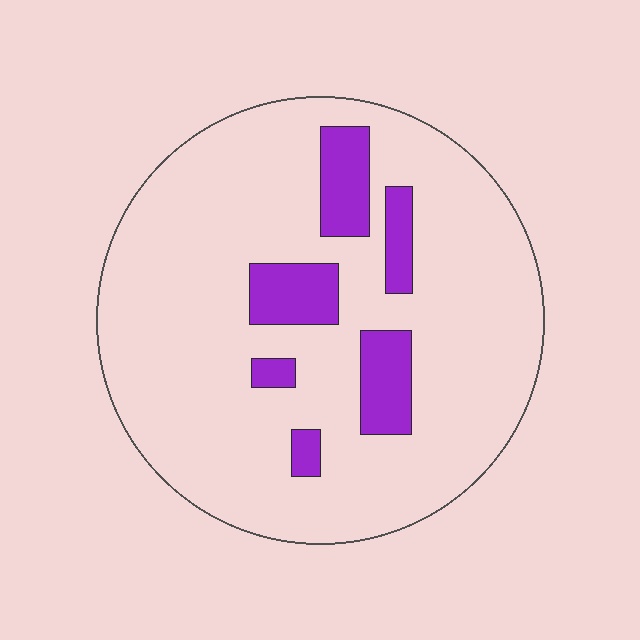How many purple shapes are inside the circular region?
6.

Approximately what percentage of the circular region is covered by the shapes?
Approximately 15%.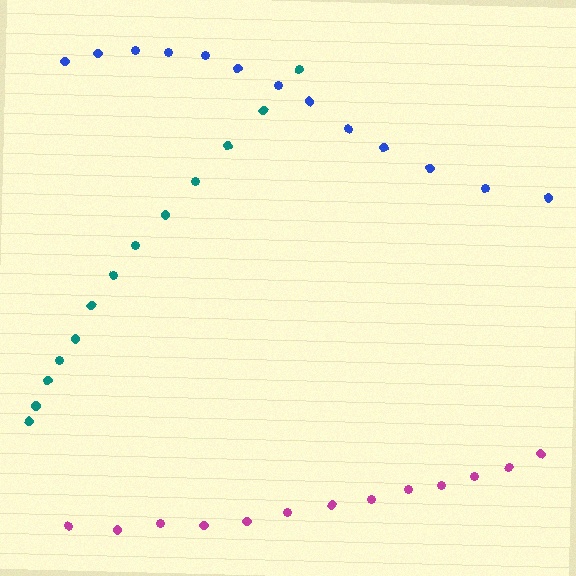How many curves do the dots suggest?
There are 3 distinct paths.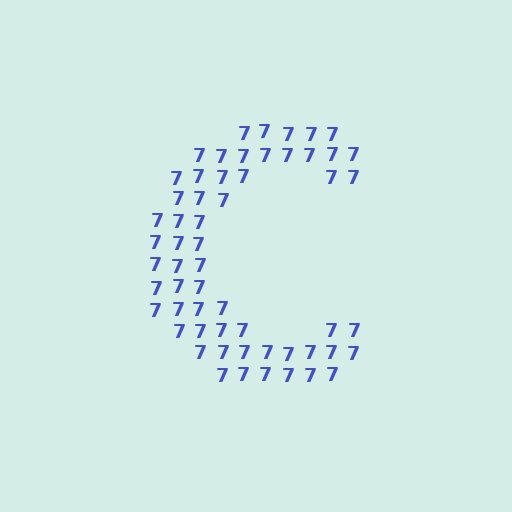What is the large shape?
The large shape is the letter C.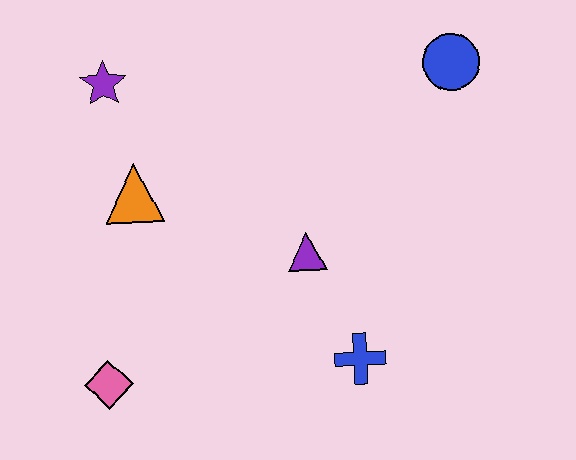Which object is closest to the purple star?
The orange triangle is closest to the purple star.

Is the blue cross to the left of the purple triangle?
No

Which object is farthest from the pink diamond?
The blue circle is farthest from the pink diamond.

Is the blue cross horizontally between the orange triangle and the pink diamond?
No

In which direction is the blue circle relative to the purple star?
The blue circle is to the right of the purple star.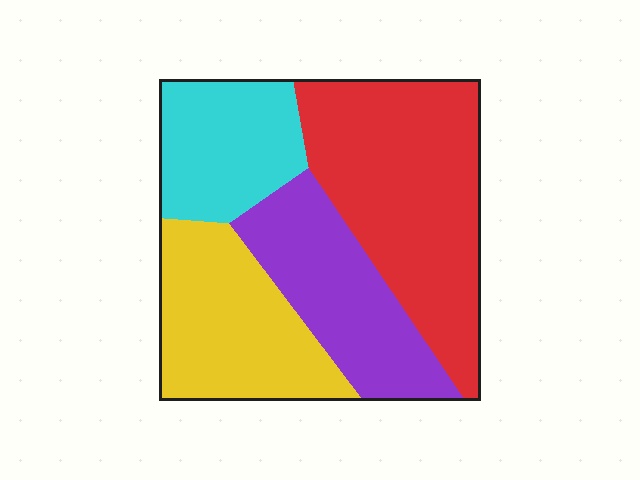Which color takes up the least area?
Cyan, at roughly 20%.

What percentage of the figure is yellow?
Yellow takes up between a sixth and a third of the figure.